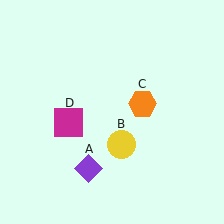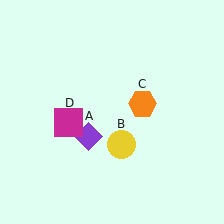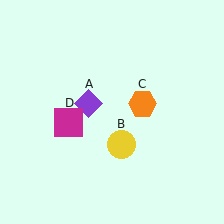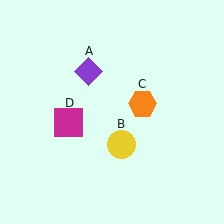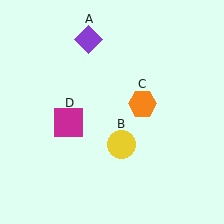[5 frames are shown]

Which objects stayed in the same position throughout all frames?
Yellow circle (object B) and orange hexagon (object C) and magenta square (object D) remained stationary.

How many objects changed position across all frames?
1 object changed position: purple diamond (object A).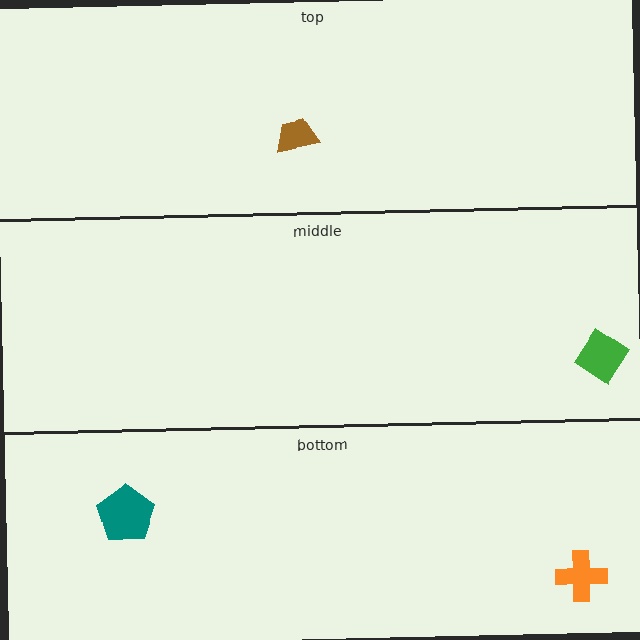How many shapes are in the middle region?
1.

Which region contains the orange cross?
The bottom region.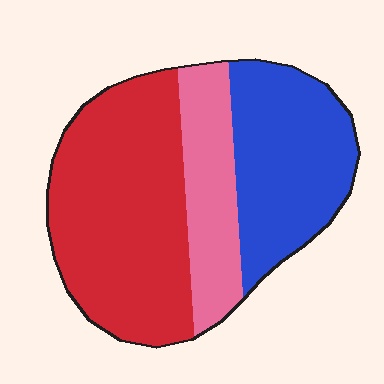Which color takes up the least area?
Pink, at roughly 20%.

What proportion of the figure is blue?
Blue takes up about one third (1/3) of the figure.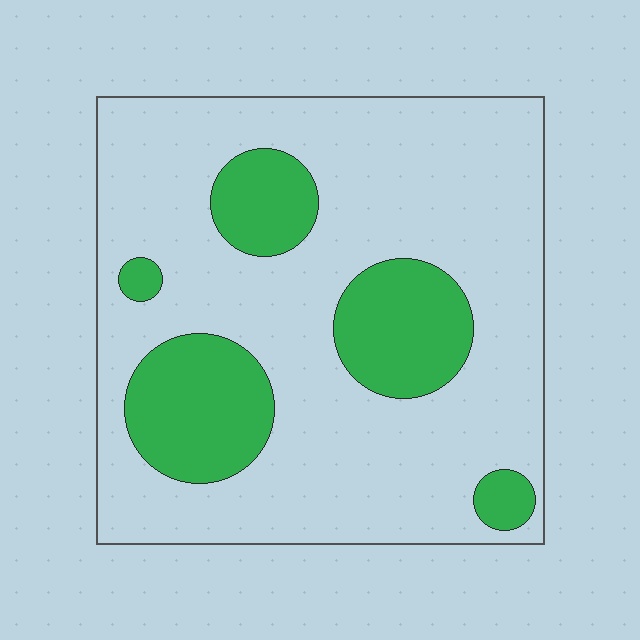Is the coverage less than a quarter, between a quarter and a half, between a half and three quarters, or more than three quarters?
Less than a quarter.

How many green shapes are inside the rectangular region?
5.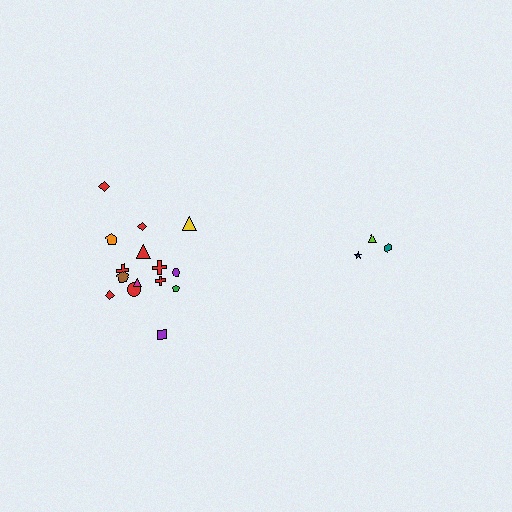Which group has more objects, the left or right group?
The left group.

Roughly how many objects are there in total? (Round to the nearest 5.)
Roughly 20 objects in total.